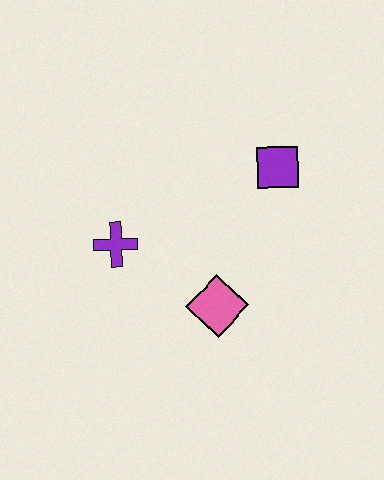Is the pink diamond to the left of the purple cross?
No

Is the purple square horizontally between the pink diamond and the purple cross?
No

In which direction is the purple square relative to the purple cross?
The purple square is to the right of the purple cross.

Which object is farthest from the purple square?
The purple cross is farthest from the purple square.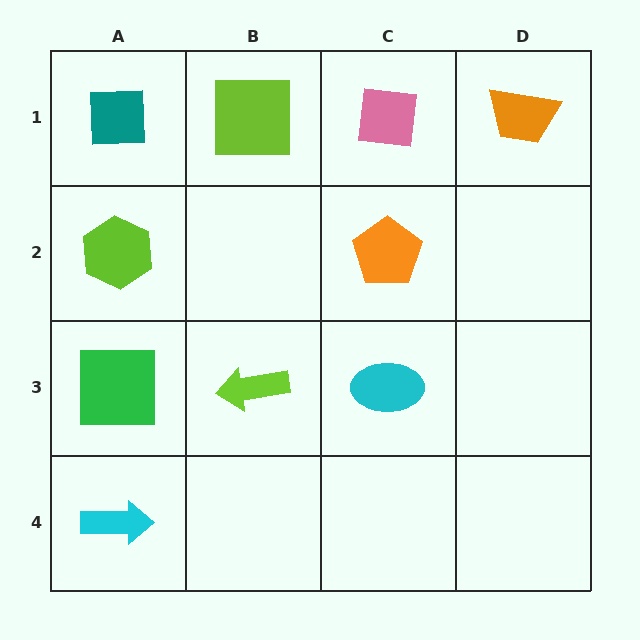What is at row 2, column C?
An orange pentagon.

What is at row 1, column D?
An orange trapezoid.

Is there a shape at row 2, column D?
No, that cell is empty.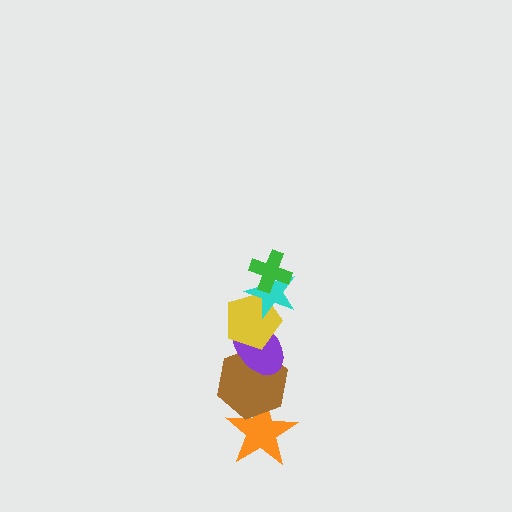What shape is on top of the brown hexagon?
The purple ellipse is on top of the brown hexagon.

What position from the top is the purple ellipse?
The purple ellipse is 4th from the top.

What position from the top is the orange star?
The orange star is 6th from the top.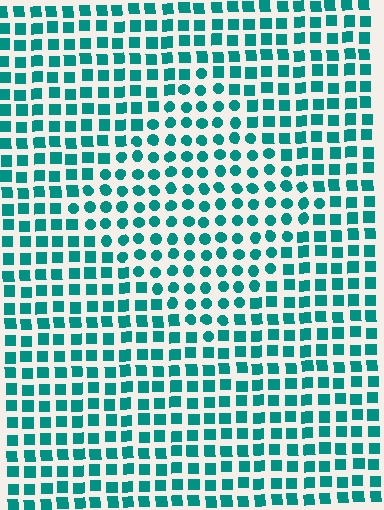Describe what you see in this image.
The image is filled with small teal elements arranged in a uniform grid. A diamond-shaped region contains circles, while the surrounding area contains squares. The boundary is defined purely by the change in element shape.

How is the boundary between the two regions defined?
The boundary is defined by a change in element shape: circles inside vs. squares outside. All elements share the same color and spacing.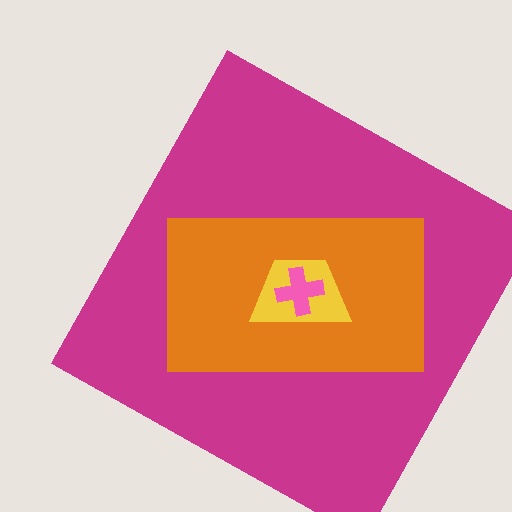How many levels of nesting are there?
4.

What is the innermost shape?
The pink cross.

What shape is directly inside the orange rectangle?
The yellow trapezoid.